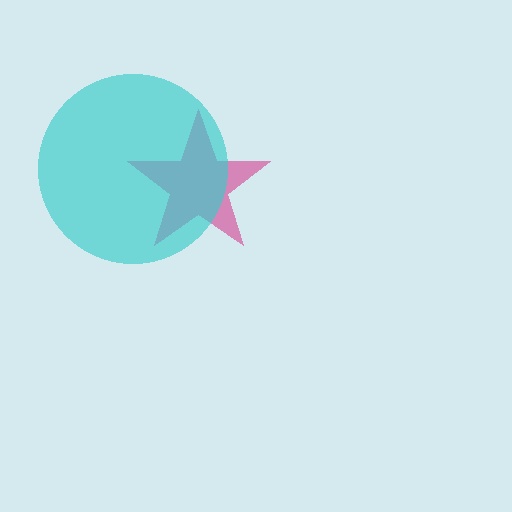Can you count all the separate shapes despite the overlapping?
Yes, there are 2 separate shapes.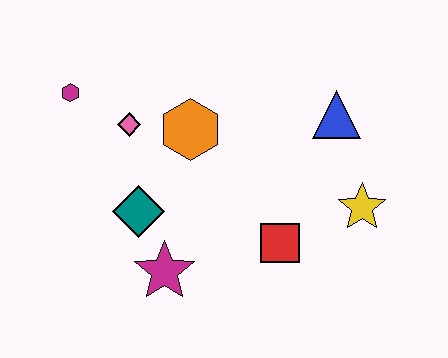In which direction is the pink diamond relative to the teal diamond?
The pink diamond is above the teal diamond.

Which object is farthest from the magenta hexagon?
The yellow star is farthest from the magenta hexagon.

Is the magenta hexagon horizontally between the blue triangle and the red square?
No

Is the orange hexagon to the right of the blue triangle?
No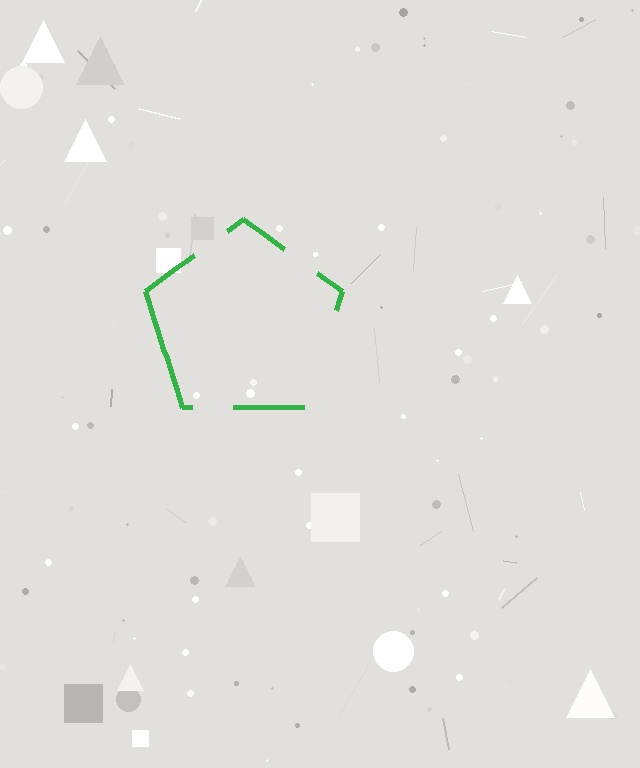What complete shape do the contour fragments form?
The contour fragments form a pentagon.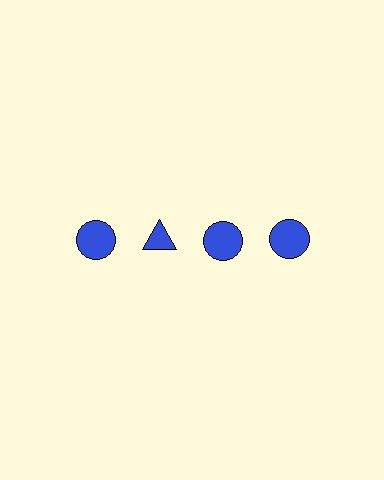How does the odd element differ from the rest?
It has a different shape: triangle instead of circle.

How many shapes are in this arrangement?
There are 4 shapes arranged in a grid pattern.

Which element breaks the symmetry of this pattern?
The blue triangle in the top row, second from left column breaks the symmetry. All other shapes are blue circles.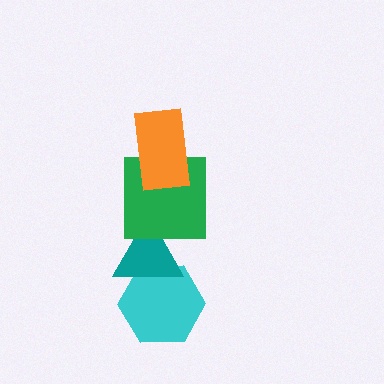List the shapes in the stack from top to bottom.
From top to bottom: the orange rectangle, the green square, the teal triangle, the cyan hexagon.